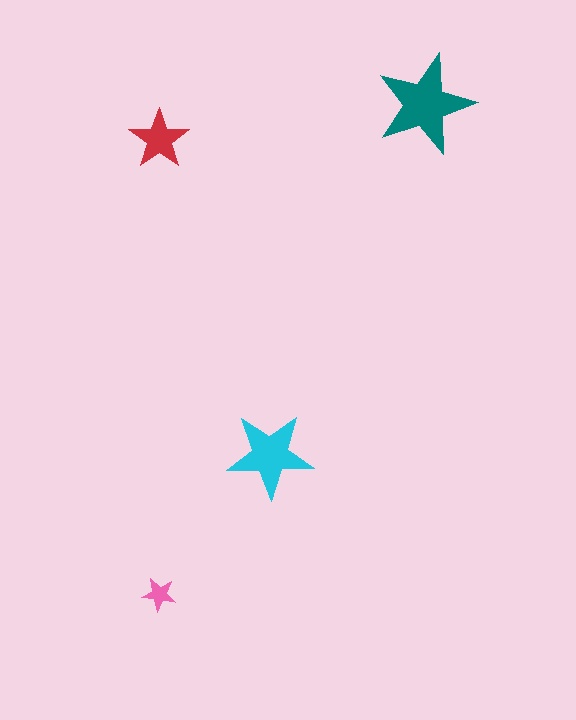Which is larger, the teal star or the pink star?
The teal one.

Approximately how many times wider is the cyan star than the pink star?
About 2.5 times wider.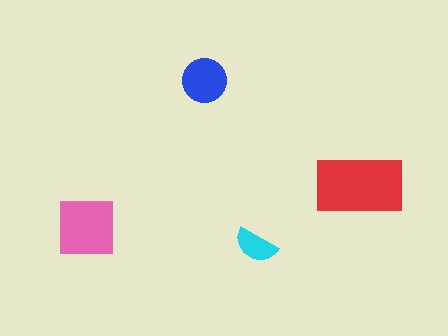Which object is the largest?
The red rectangle.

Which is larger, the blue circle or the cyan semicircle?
The blue circle.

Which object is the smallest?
The cyan semicircle.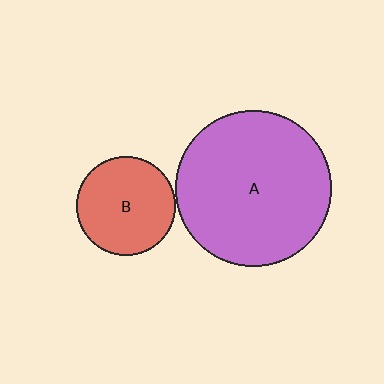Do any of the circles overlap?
No, none of the circles overlap.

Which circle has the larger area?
Circle A (purple).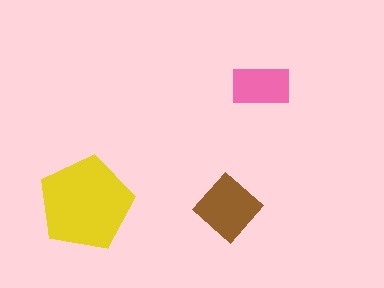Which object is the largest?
The yellow pentagon.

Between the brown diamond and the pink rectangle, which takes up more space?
The brown diamond.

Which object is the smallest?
The pink rectangle.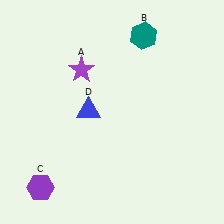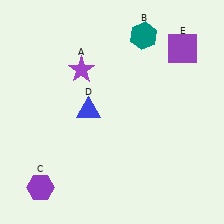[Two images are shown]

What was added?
A purple square (E) was added in Image 2.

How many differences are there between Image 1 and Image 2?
There is 1 difference between the two images.